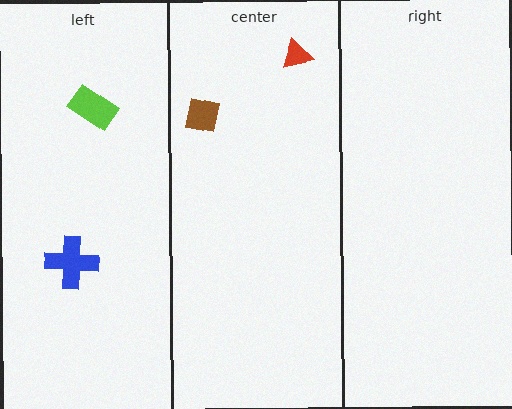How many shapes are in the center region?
2.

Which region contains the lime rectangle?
The left region.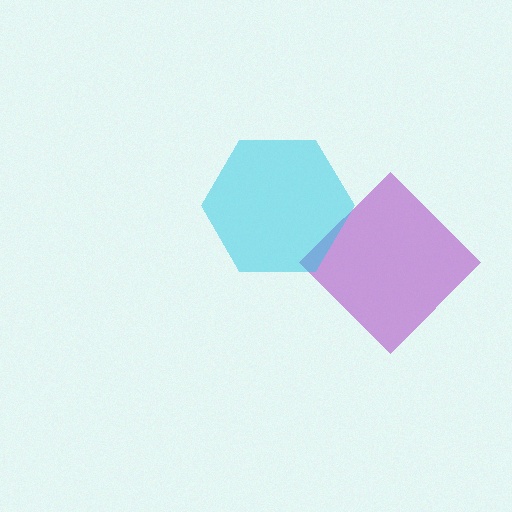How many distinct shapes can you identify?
There are 2 distinct shapes: a purple diamond, a cyan hexagon.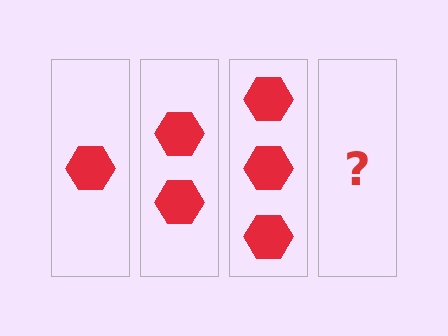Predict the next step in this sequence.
The next step is 4 hexagons.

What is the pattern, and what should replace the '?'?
The pattern is that each step adds one more hexagon. The '?' should be 4 hexagons.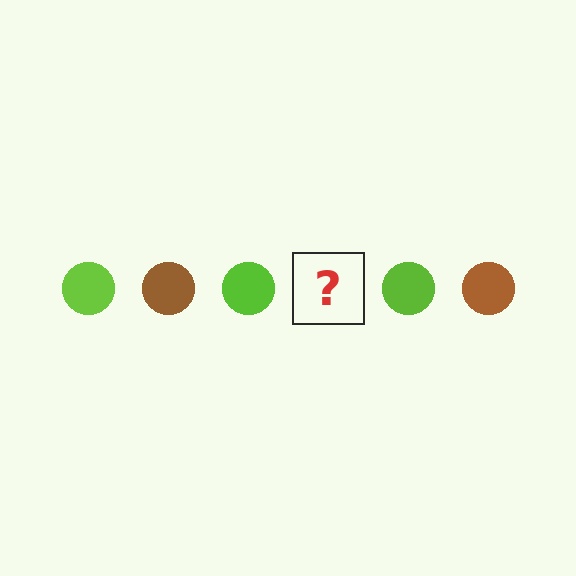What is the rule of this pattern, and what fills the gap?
The rule is that the pattern cycles through lime, brown circles. The gap should be filled with a brown circle.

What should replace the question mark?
The question mark should be replaced with a brown circle.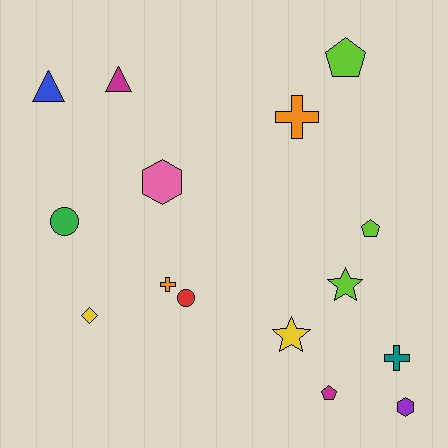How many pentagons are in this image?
There are 3 pentagons.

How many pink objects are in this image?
There is 1 pink object.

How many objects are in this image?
There are 15 objects.